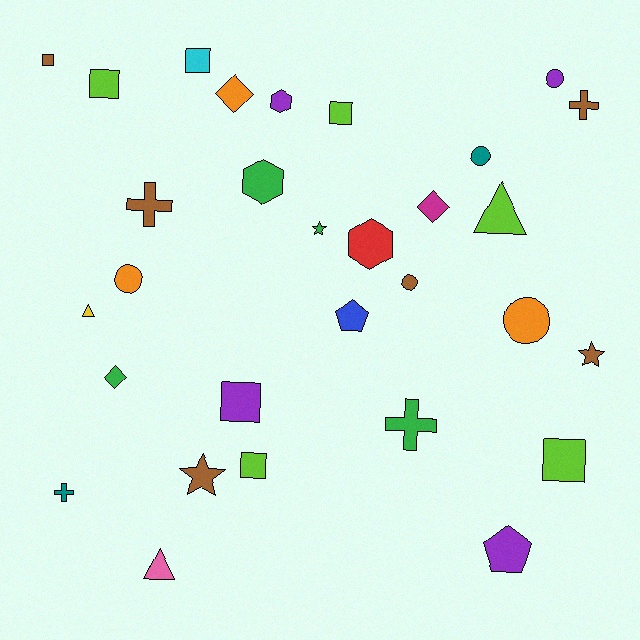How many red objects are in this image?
There is 1 red object.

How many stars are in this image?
There are 3 stars.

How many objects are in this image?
There are 30 objects.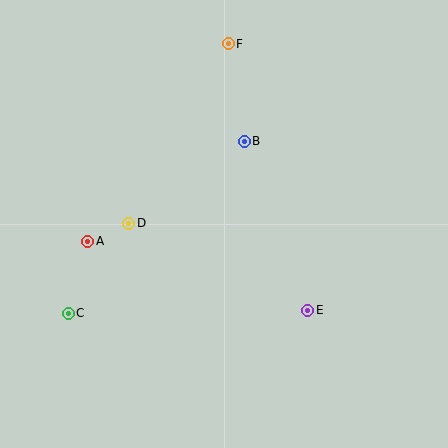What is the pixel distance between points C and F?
The distance between C and F is 313 pixels.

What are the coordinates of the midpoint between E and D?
The midpoint between E and D is at (218, 267).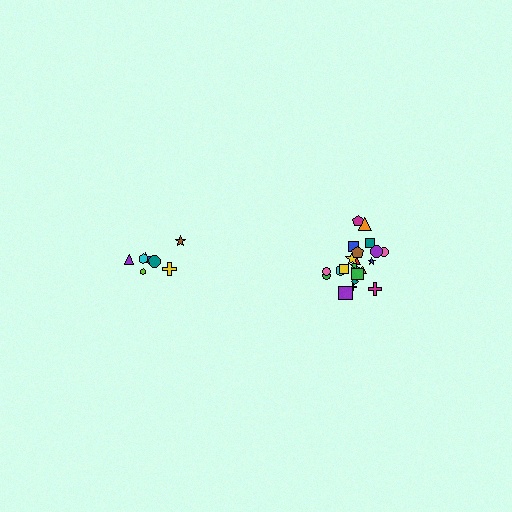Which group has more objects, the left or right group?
The right group.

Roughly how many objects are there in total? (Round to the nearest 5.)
Roughly 30 objects in total.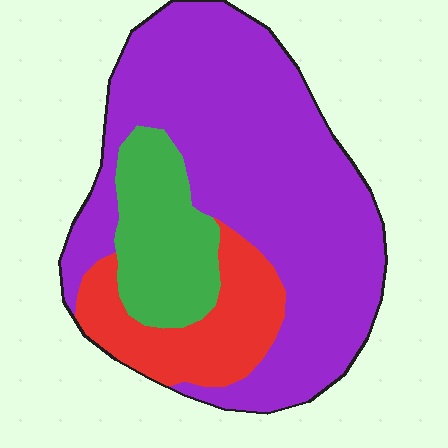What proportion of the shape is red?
Red covers around 20% of the shape.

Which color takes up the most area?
Purple, at roughly 65%.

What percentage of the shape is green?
Green takes up between a sixth and a third of the shape.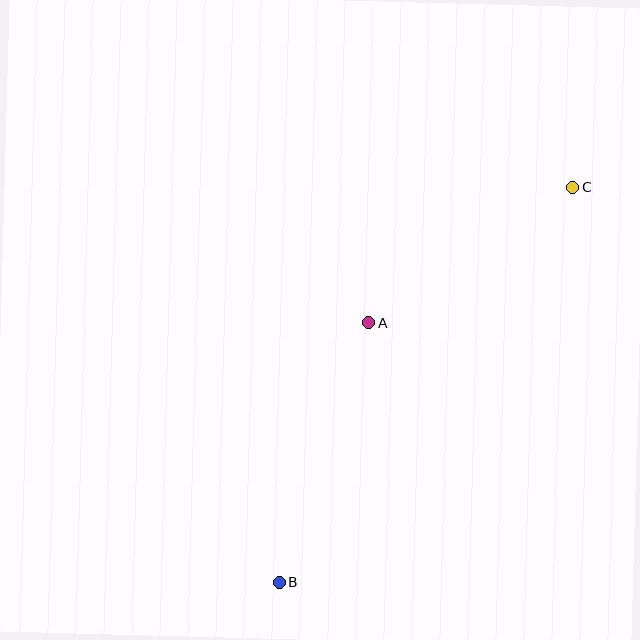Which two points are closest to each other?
Points A and C are closest to each other.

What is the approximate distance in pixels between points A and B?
The distance between A and B is approximately 275 pixels.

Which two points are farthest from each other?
Points B and C are farthest from each other.